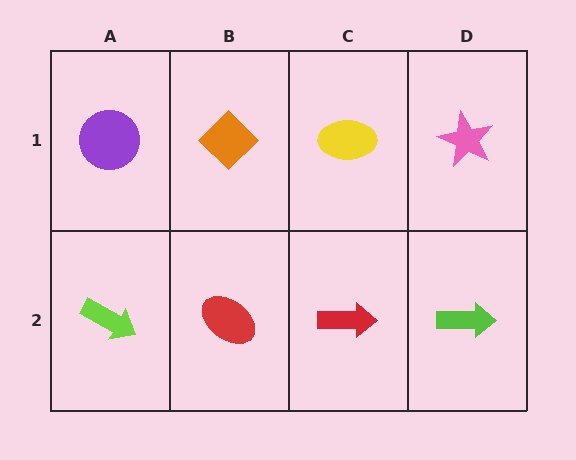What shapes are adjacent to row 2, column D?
A pink star (row 1, column D), a red arrow (row 2, column C).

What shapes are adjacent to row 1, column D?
A lime arrow (row 2, column D), a yellow ellipse (row 1, column C).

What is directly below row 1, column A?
A lime arrow.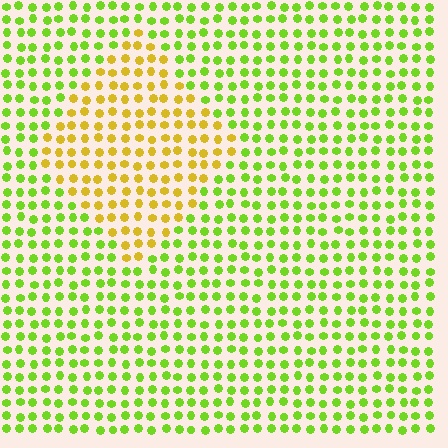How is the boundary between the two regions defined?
The boundary is defined purely by a slight shift in hue (about 44 degrees). Spacing, size, and orientation are identical on both sides.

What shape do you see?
I see a diamond.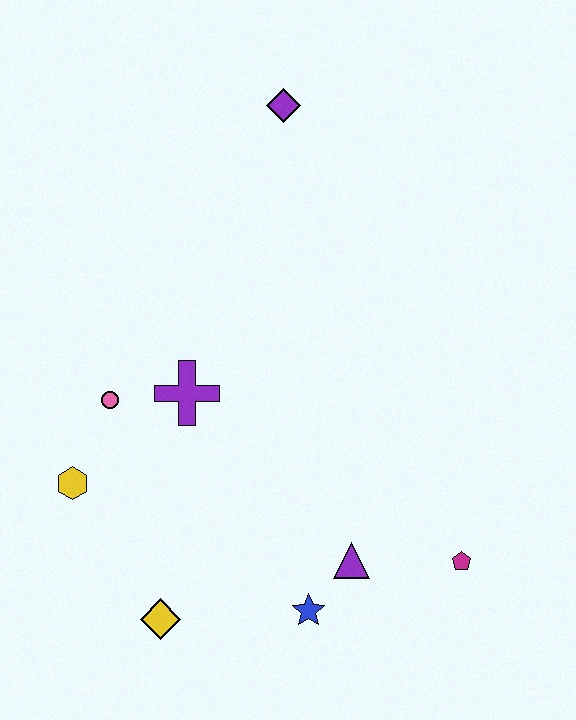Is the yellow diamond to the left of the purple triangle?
Yes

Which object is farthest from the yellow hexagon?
The purple diamond is farthest from the yellow hexagon.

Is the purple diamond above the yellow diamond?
Yes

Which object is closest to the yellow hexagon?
The pink circle is closest to the yellow hexagon.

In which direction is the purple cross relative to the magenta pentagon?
The purple cross is to the left of the magenta pentagon.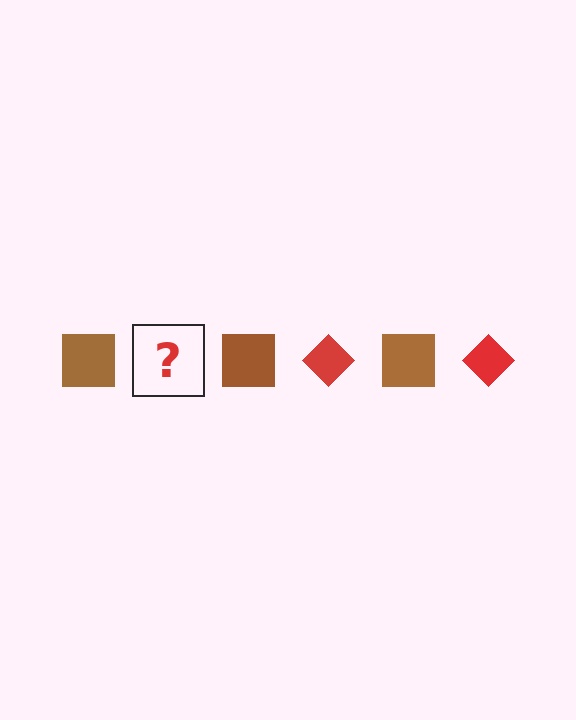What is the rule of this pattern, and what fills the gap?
The rule is that the pattern alternates between brown square and red diamond. The gap should be filled with a red diamond.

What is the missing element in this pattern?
The missing element is a red diamond.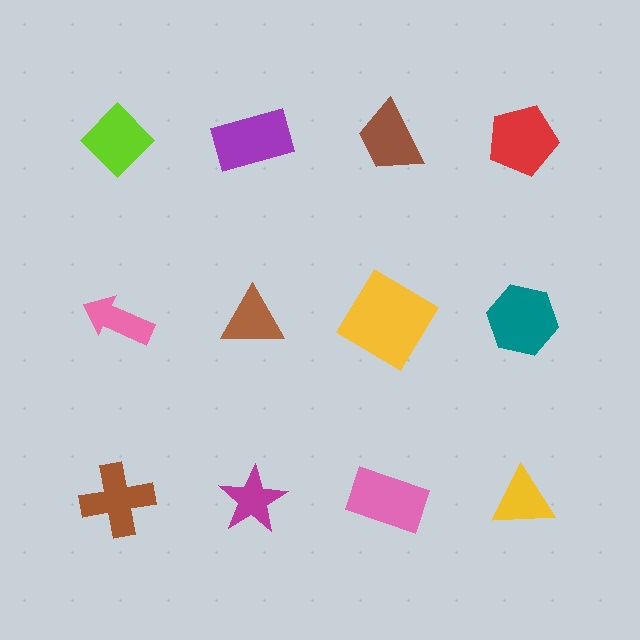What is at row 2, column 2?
A brown triangle.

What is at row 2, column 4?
A teal hexagon.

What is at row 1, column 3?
A brown trapezoid.